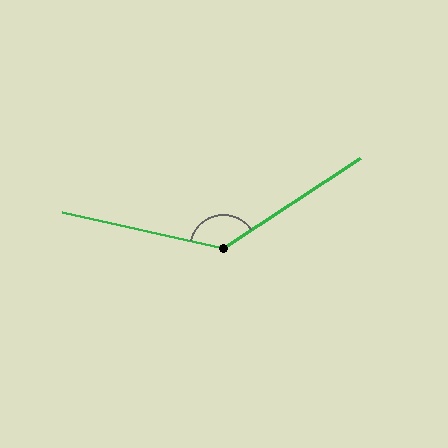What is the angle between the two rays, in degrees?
Approximately 134 degrees.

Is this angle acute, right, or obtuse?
It is obtuse.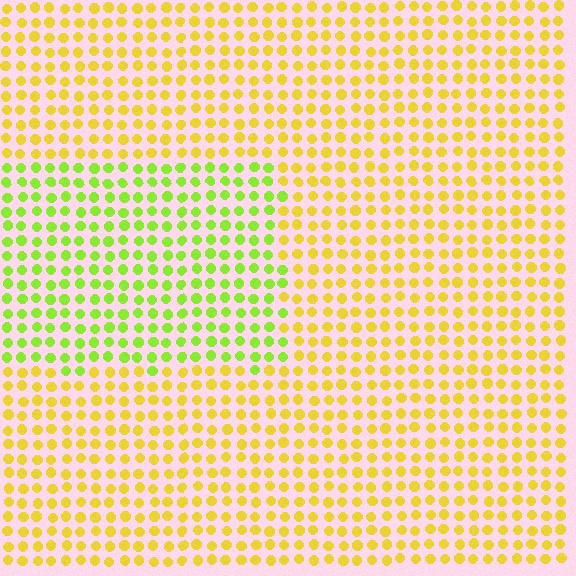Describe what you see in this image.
The image is filled with small yellow elements in a uniform arrangement. A rectangle-shaped region is visible where the elements are tinted to a slightly different hue, forming a subtle color boundary.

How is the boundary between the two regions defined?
The boundary is defined purely by a slight shift in hue (about 40 degrees). Spacing, size, and orientation are identical on both sides.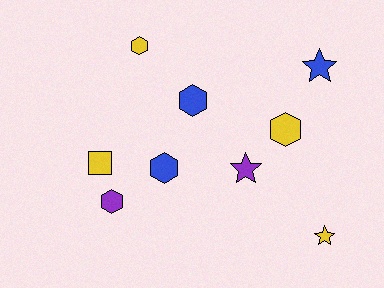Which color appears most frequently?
Yellow, with 4 objects.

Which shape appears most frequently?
Hexagon, with 5 objects.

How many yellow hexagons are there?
There are 2 yellow hexagons.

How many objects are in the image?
There are 9 objects.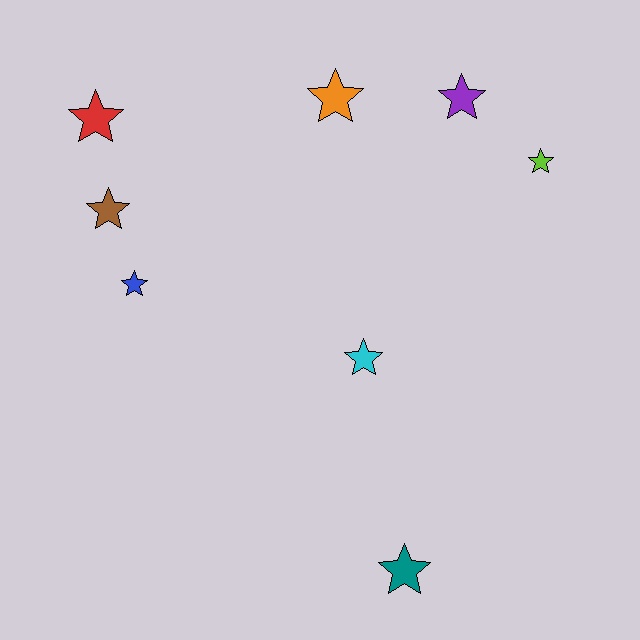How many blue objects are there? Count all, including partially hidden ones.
There is 1 blue object.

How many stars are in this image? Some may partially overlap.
There are 8 stars.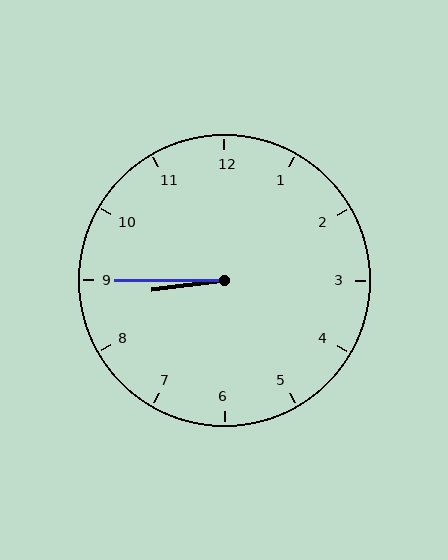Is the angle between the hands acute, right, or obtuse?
It is acute.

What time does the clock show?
8:45.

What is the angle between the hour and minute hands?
Approximately 8 degrees.